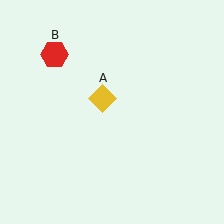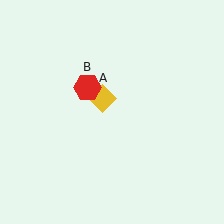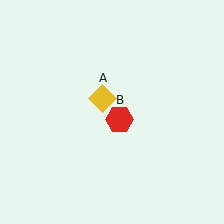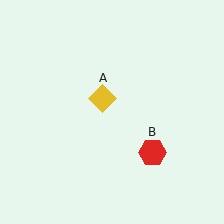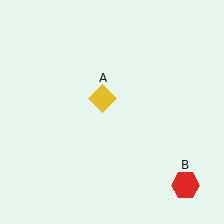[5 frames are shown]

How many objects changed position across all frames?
1 object changed position: red hexagon (object B).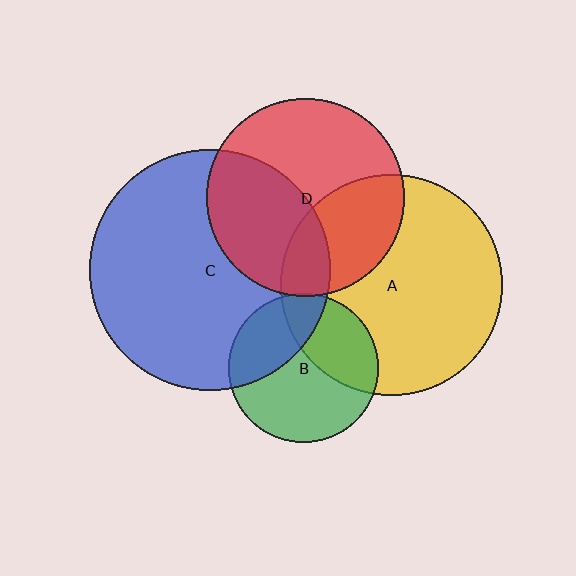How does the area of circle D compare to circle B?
Approximately 1.8 times.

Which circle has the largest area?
Circle C (blue).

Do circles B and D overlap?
Yes.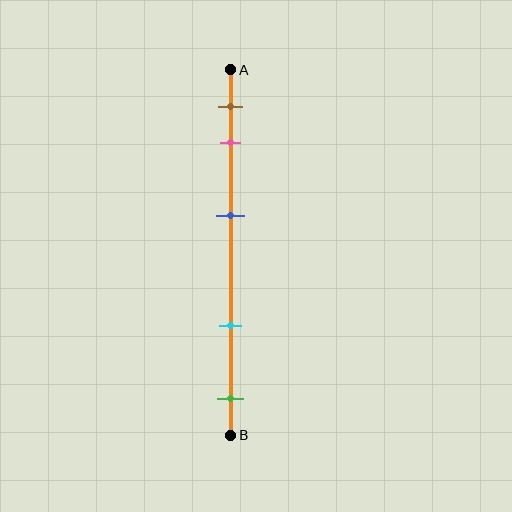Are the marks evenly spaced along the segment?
No, the marks are not evenly spaced.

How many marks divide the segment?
There are 5 marks dividing the segment.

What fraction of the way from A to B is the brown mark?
The brown mark is approximately 10% (0.1) of the way from A to B.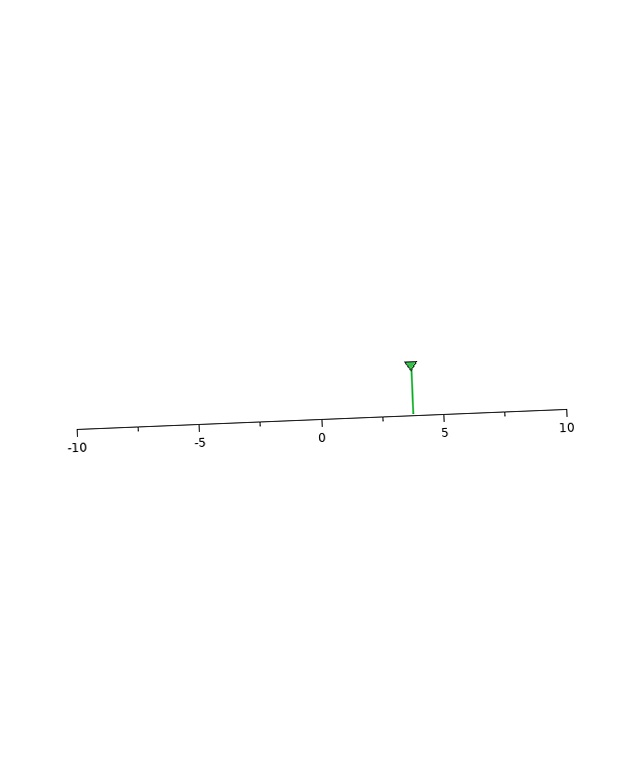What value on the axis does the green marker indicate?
The marker indicates approximately 3.8.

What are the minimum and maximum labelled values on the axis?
The axis runs from -10 to 10.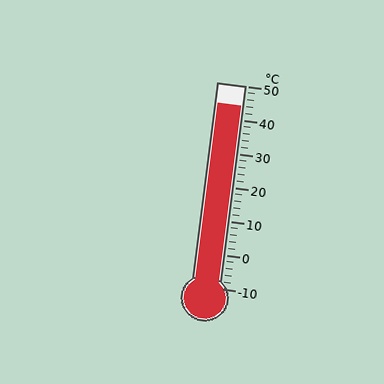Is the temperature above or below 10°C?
The temperature is above 10°C.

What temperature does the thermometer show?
The thermometer shows approximately 44°C.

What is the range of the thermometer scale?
The thermometer scale ranges from -10°C to 50°C.